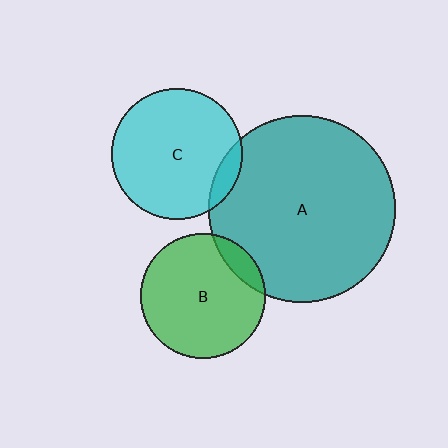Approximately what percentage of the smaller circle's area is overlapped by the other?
Approximately 10%.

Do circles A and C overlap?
Yes.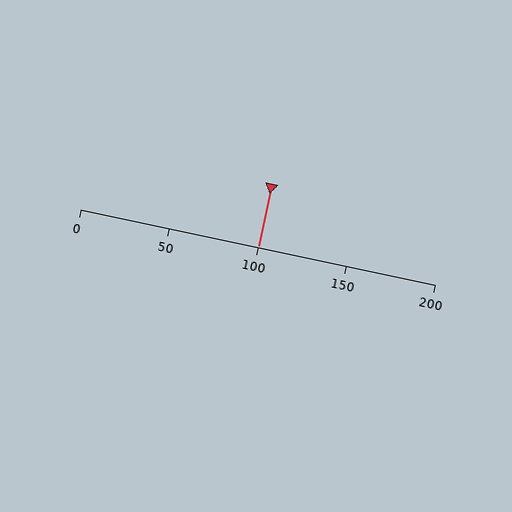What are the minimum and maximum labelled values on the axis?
The axis runs from 0 to 200.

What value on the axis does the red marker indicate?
The marker indicates approximately 100.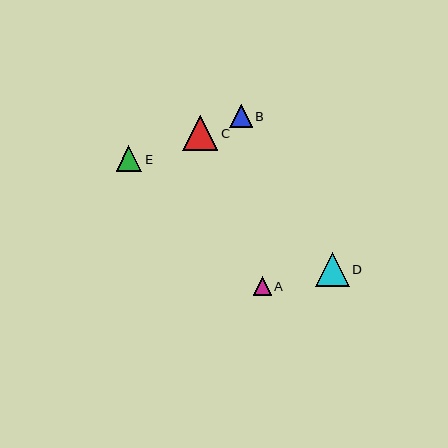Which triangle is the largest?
Triangle C is the largest with a size of approximately 35 pixels.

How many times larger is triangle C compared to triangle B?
Triangle C is approximately 1.6 times the size of triangle B.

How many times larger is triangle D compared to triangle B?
Triangle D is approximately 1.5 times the size of triangle B.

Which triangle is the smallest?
Triangle A is the smallest with a size of approximately 18 pixels.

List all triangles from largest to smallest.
From largest to smallest: C, D, E, B, A.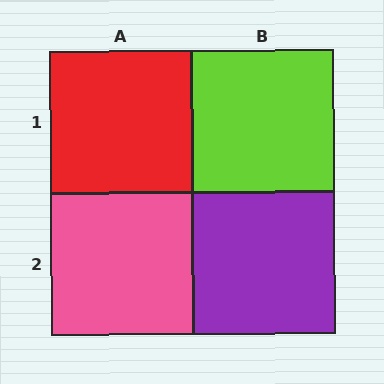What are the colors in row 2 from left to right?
Pink, purple.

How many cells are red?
1 cell is red.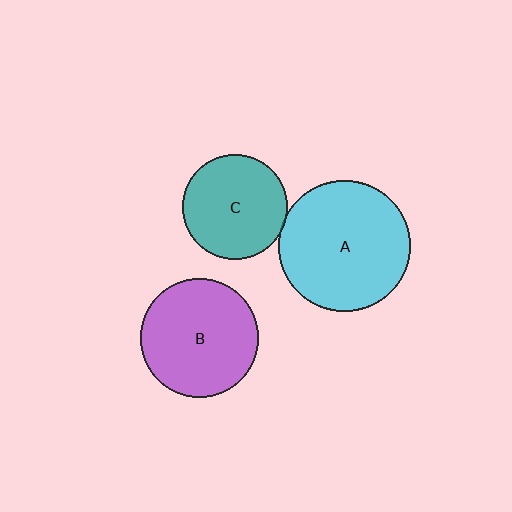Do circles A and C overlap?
Yes.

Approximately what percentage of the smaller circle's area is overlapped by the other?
Approximately 5%.